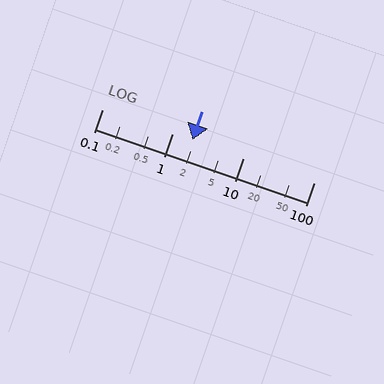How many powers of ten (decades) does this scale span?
The scale spans 3 decades, from 0.1 to 100.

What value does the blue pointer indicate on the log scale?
The pointer indicates approximately 1.9.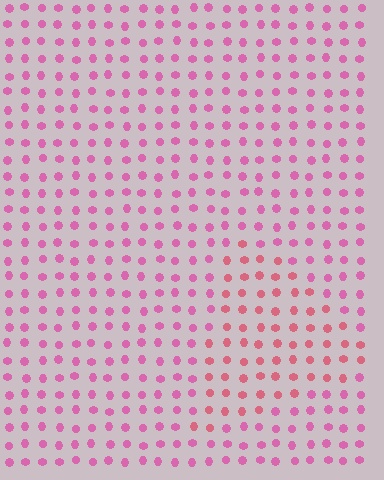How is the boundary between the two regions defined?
The boundary is defined purely by a slight shift in hue (about 26 degrees). Spacing, size, and orientation are identical on both sides.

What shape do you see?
I see a triangle.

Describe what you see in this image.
The image is filled with small pink elements in a uniform arrangement. A triangle-shaped region is visible where the elements are tinted to a slightly different hue, forming a subtle color boundary.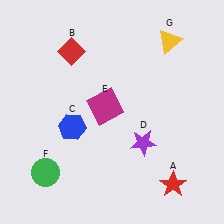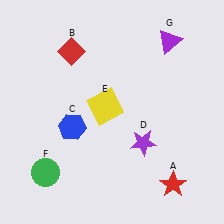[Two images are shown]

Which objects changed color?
E changed from magenta to yellow. G changed from yellow to purple.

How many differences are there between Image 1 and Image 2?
There are 2 differences between the two images.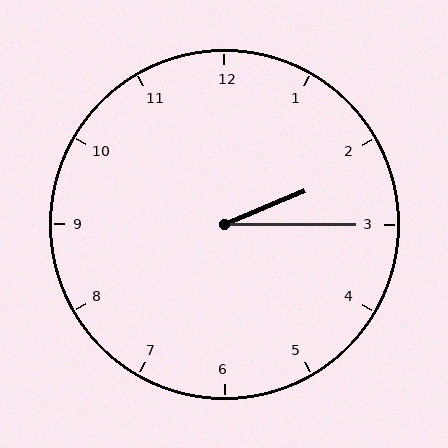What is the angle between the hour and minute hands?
Approximately 22 degrees.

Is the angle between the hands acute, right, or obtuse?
It is acute.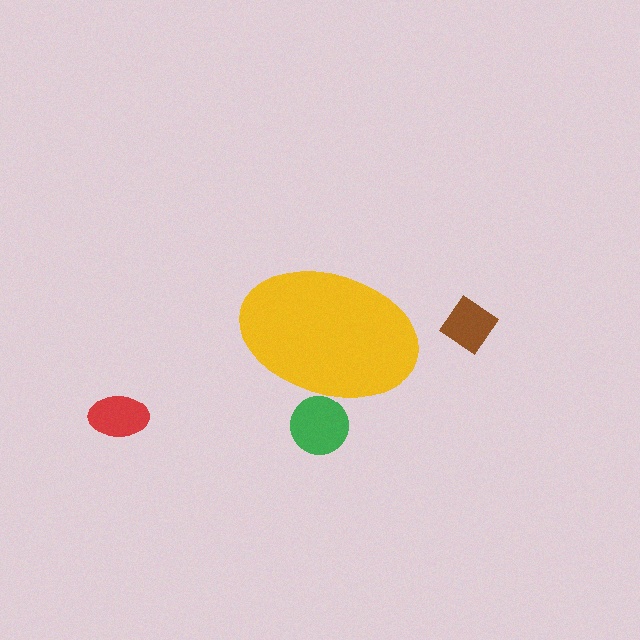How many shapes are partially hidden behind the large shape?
1 shape is partially hidden.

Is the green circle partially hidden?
Yes, the green circle is partially hidden behind the yellow ellipse.